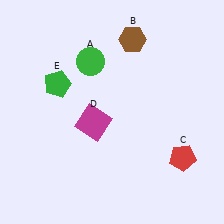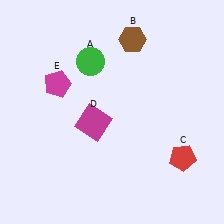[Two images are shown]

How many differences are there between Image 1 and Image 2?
There is 1 difference between the two images.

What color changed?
The pentagon (E) changed from green in Image 1 to magenta in Image 2.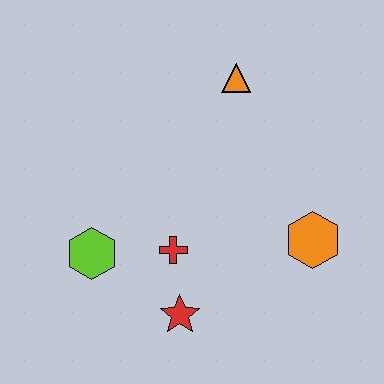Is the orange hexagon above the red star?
Yes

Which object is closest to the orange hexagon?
The red cross is closest to the orange hexagon.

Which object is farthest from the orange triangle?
The red star is farthest from the orange triangle.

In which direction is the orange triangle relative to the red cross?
The orange triangle is above the red cross.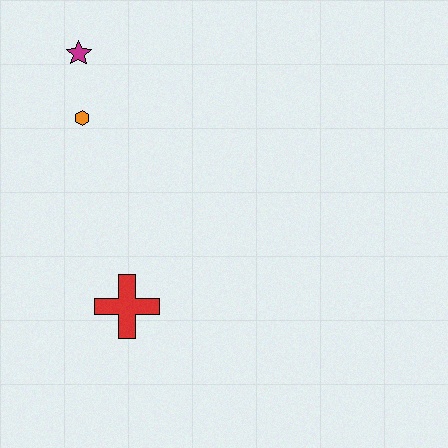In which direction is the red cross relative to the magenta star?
The red cross is below the magenta star.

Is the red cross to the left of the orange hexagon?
No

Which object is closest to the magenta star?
The orange hexagon is closest to the magenta star.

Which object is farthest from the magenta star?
The red cross is farthest from the magenta star.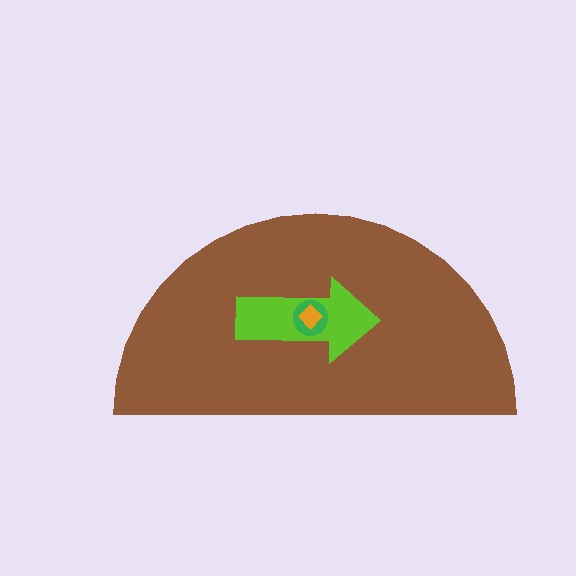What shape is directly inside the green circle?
The orange diamond.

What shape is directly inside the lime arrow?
The green circle.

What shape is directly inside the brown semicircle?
The lime arrow.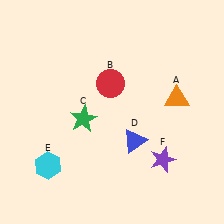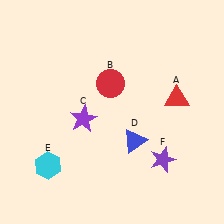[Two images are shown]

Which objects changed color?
A changed from orange to red. C changed from green to purple.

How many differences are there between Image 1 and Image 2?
There are 2 differences between the two images.